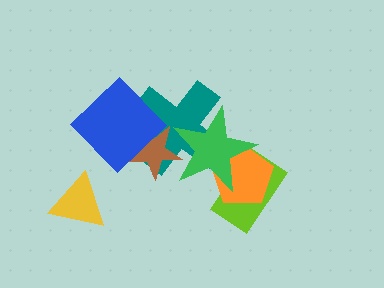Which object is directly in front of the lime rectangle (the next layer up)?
The orange pentagon is directly in front of the lime rectangle.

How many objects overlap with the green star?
4 objects overlap with the green star.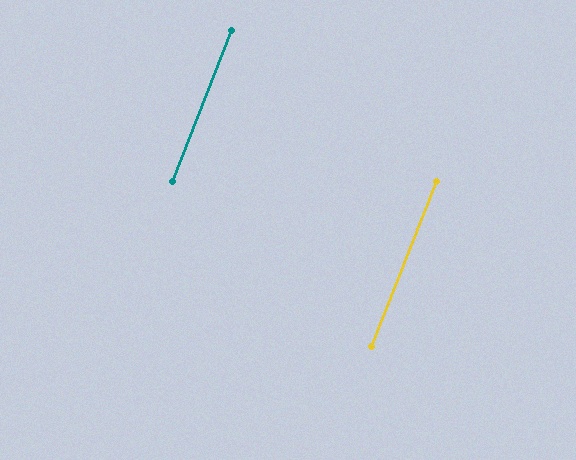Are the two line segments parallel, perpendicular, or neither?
Parallel — their directions differ by only 0.2°.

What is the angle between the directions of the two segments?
Approximately 0 degrees.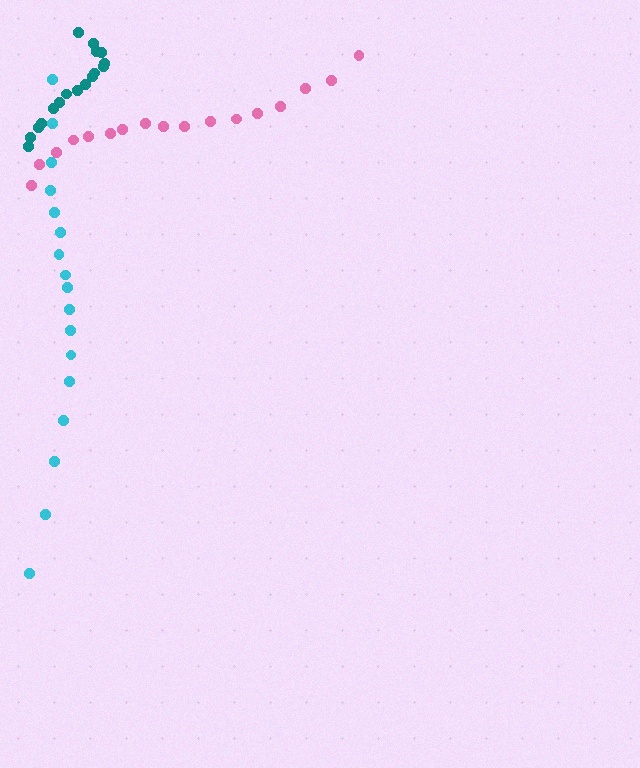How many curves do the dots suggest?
There are 3 distinct paths.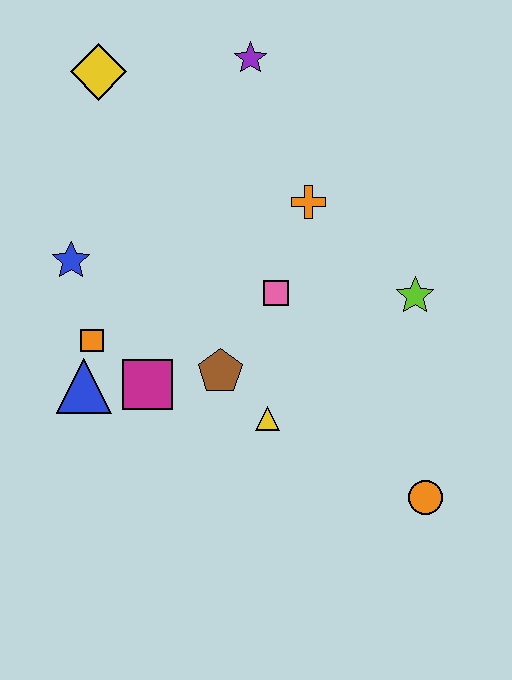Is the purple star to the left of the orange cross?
Yes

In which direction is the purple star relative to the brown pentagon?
The purple star is above the brown pentagon.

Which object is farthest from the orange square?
The orange circle is farthest from the orange square.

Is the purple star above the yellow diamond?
Yes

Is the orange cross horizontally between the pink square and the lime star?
Yes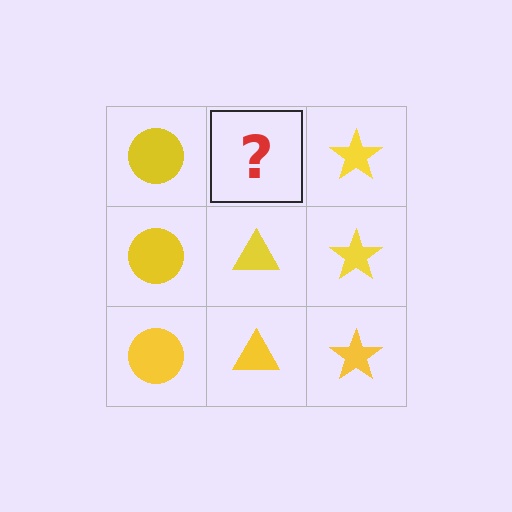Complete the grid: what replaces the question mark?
The question mark should be replaced with a yellow triangle.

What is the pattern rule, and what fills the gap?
The rule is that each column has a consistent shape. The gap should be filled with a yellow triangle.